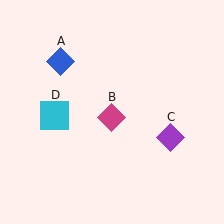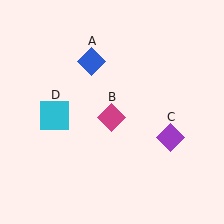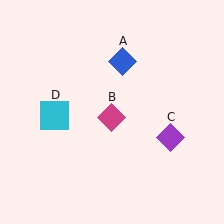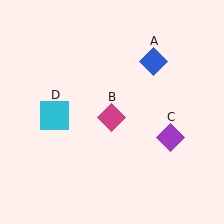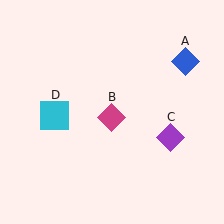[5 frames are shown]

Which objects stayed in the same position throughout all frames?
Magenta diamond (object B) and purple diamond (object C) and cyan square (object D) remained stationary.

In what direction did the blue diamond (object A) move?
The blue diamond (object A) moved right.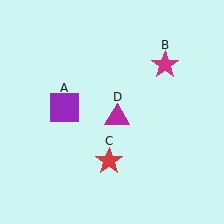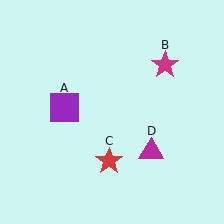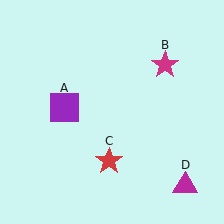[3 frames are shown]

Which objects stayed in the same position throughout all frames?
Purple square (object A) and magenta star (object B) and red star (object C) remained stationary.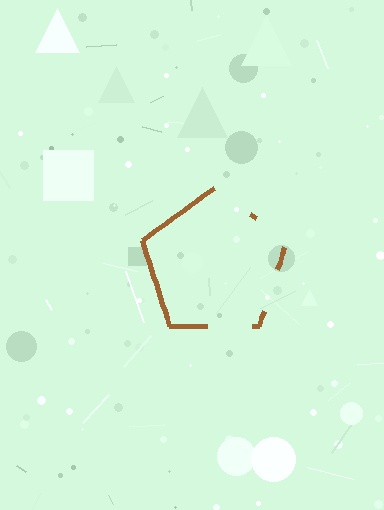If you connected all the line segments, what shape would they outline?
They would outline a pentagon.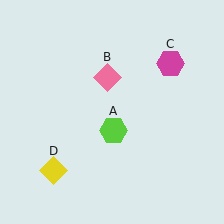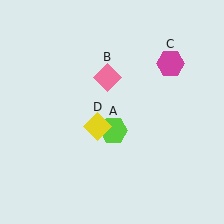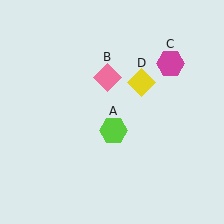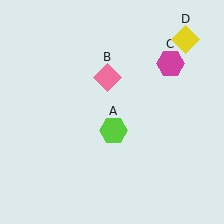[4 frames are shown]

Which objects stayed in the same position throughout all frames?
Lime hexagon (object A) and pink diamond (object B) and magenta hexagon (object C) remained stationary.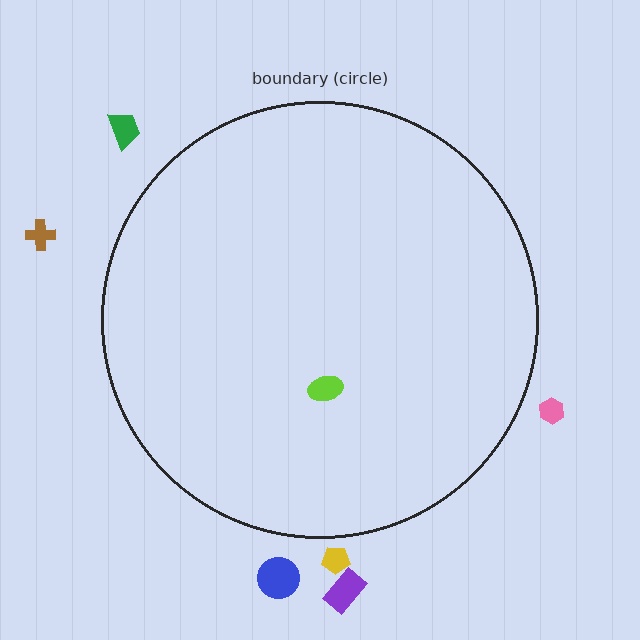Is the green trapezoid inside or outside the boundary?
Outside.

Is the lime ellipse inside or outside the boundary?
Inside.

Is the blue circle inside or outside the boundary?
Outside.